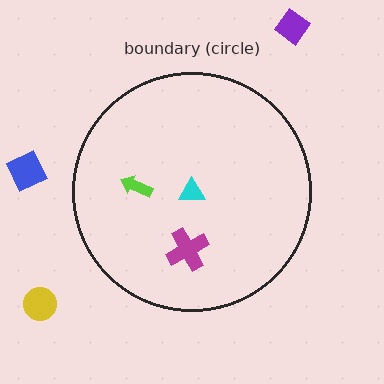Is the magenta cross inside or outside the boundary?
Inside.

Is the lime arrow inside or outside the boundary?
Inside.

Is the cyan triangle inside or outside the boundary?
Inside.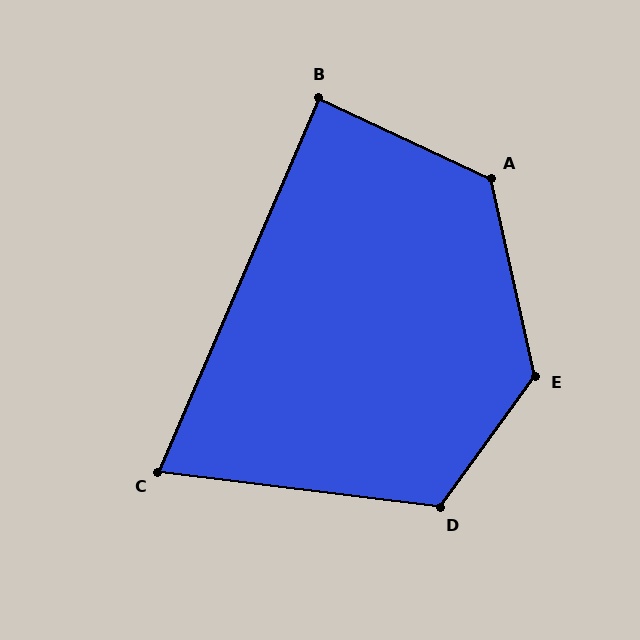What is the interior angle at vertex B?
Approximately 88 degrees (approximately right).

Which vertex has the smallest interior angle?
C, at approximately 74 degrees.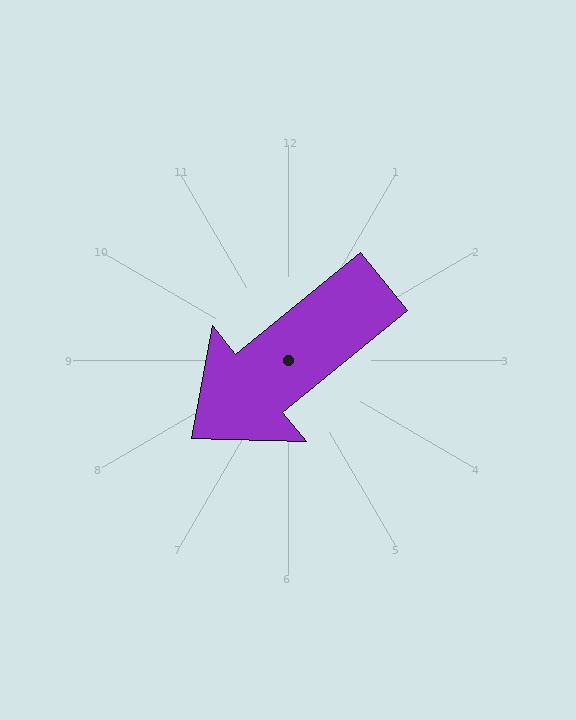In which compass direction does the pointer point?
Southwest.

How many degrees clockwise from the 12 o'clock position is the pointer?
Approximately 231 degrees.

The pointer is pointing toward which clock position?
Roughly 8 o'clock.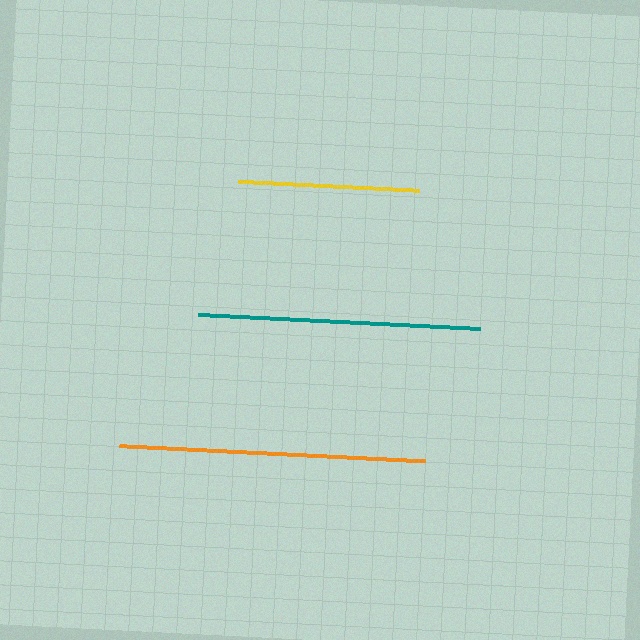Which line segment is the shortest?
The yellow line is the shortest at approximately 181 pixels.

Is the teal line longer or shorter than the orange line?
The orange line is longer than the teal line.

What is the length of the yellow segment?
The yellow segment is approximately 181 pixels long.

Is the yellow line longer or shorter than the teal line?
The teal line is longer than the yellow line.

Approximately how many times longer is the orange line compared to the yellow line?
The orange line is approximately 1.7 times the length of the yellow line.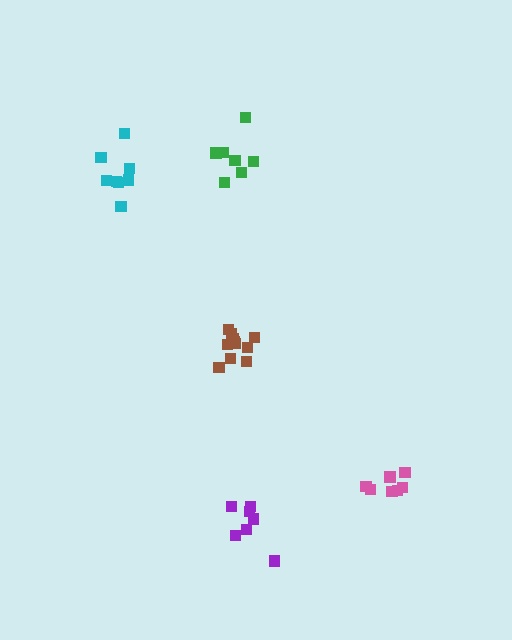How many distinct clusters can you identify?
There are 5 distinct clusters.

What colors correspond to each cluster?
The clusters are colored: brown, green, cyan, purple, pink.